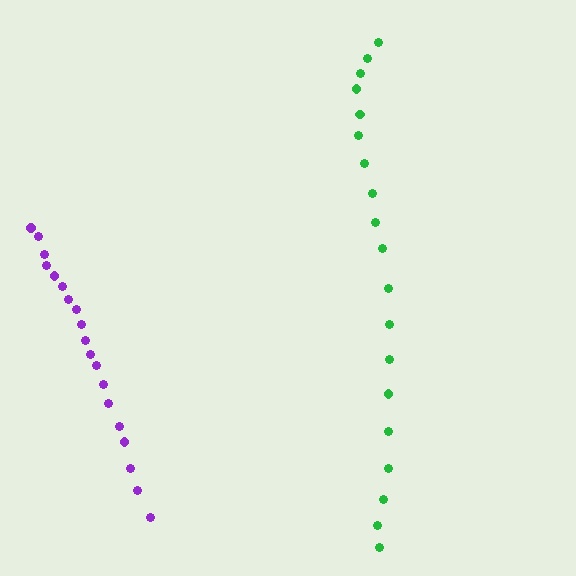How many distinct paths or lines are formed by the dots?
There are 2 distinct paths.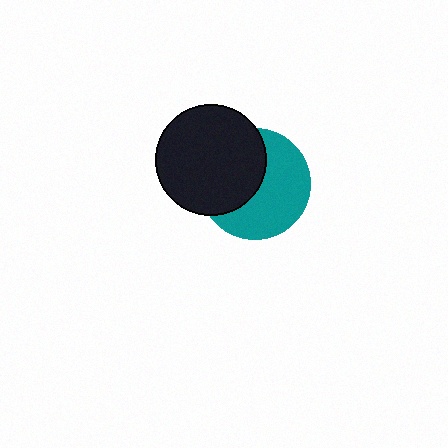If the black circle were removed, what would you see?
You would see the complete teal circle.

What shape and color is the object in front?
The object in front is a black circle.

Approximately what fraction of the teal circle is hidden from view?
Roughly 45% of the teal circle is hidden behind the black circle.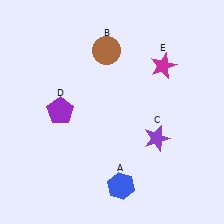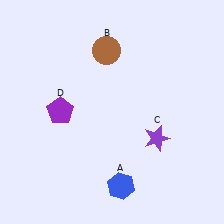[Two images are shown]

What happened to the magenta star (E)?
The magenta star (E) was removed in Image 2. It was in the top-right area of Image 1.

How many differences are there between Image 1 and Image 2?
There is 1 difference between the two images.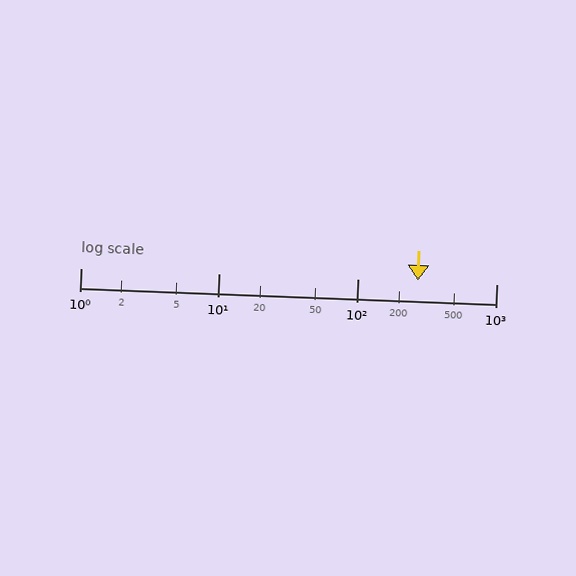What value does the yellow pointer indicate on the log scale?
The pointer indicates approximately 270.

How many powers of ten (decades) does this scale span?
The scale spans 3 decades, from 1 to 1000.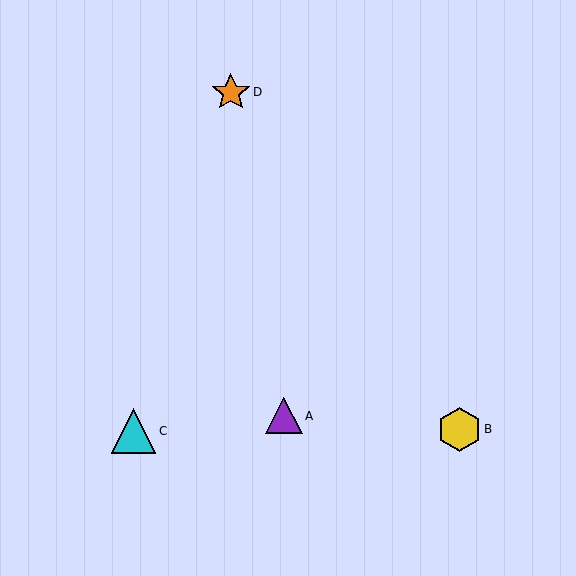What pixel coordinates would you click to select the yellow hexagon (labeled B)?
Click at (459, 429) to select the yellow hexagon B.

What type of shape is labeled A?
Shape A is a purple triangle.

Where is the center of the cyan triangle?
The center of the cyan triangle is at (134, 431).